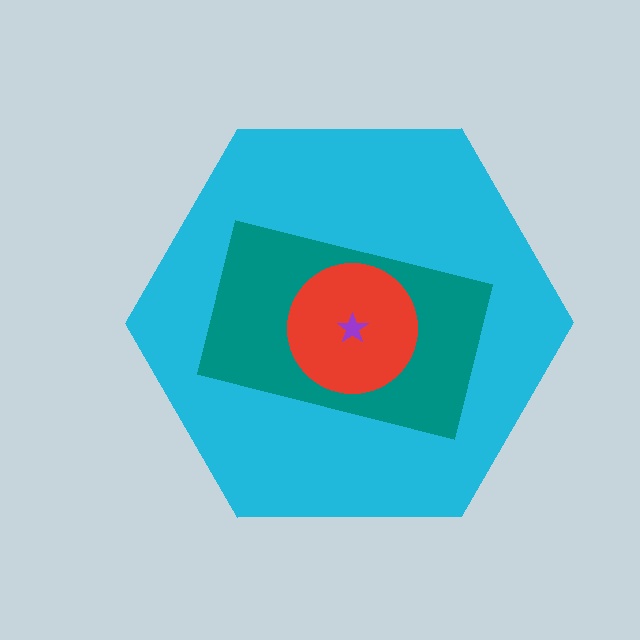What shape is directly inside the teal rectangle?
The red circle.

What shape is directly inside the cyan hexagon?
The teal rectangle.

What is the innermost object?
The purple star.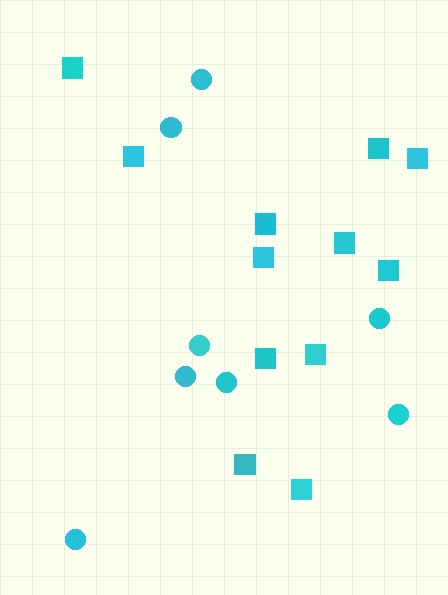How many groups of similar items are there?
There are 2 groups: one group of squares (12) and one group of circles (8).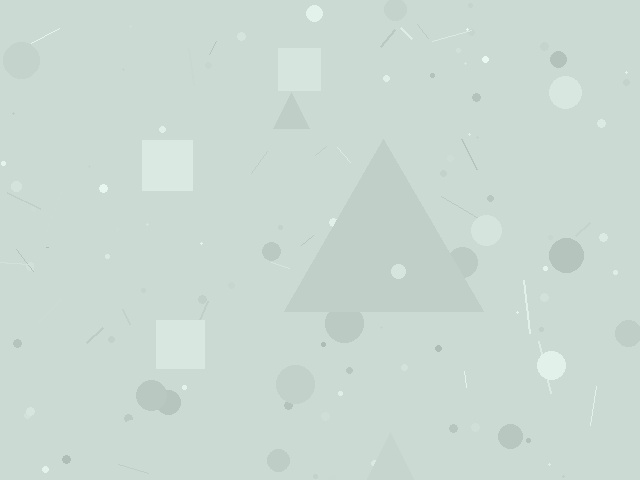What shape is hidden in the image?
A triangle is hidden in the image.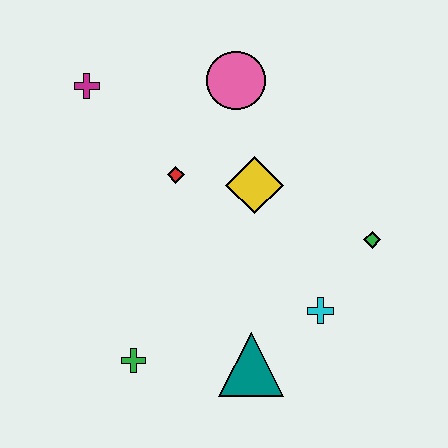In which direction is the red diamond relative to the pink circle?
The red diamond is below the pink circle.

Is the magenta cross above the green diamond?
Yes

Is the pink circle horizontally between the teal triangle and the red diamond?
Yes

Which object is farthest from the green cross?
The pink circle is farthest from the green cross.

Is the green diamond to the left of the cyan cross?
No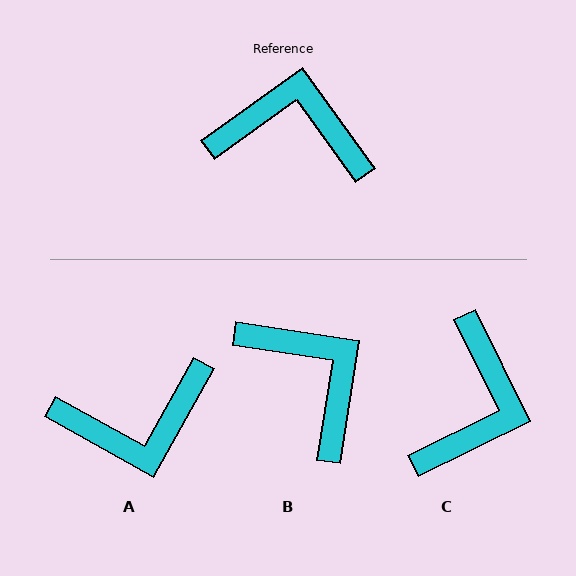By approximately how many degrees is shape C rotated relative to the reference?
Approximately 100 degrees clockwise.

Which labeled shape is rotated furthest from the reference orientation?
A, about 155 degrees away.